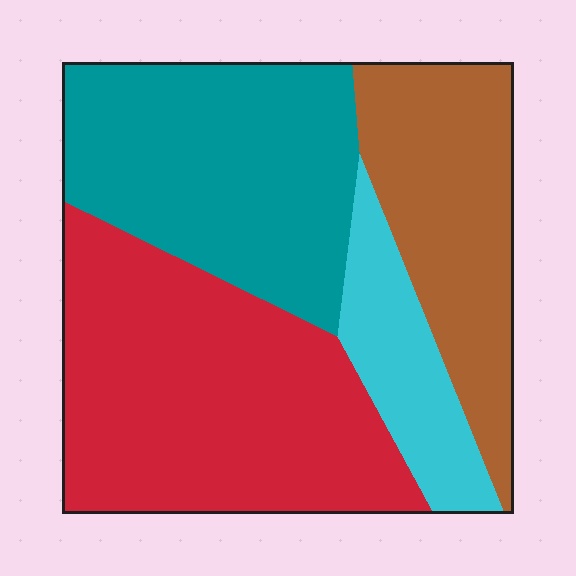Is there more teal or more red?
Red.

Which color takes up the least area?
Cyan, at roughly 10%.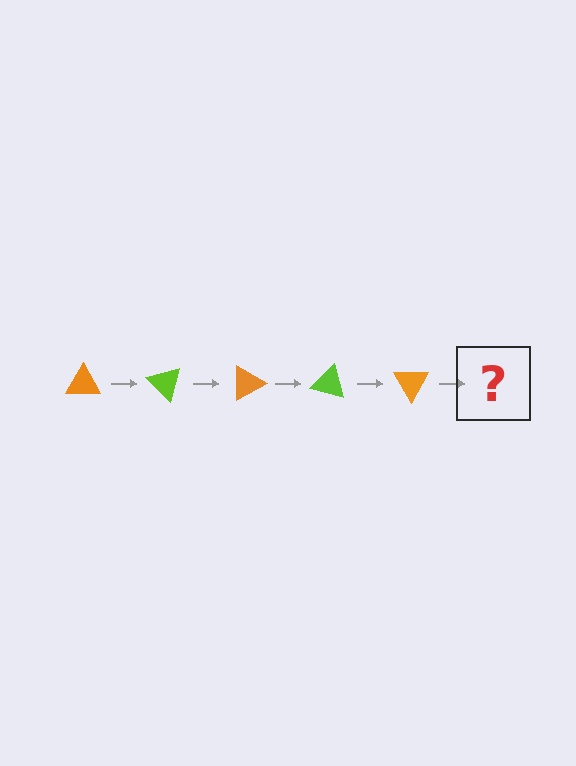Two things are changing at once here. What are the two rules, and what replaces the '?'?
The two rules are that it rotates 45 degrees each step and the color cycles through orange and lime. The '?' should be a lime triangle, rotated 225 degrees from the start.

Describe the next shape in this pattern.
It should be a lime triangle, rotated 225 degrees from the start.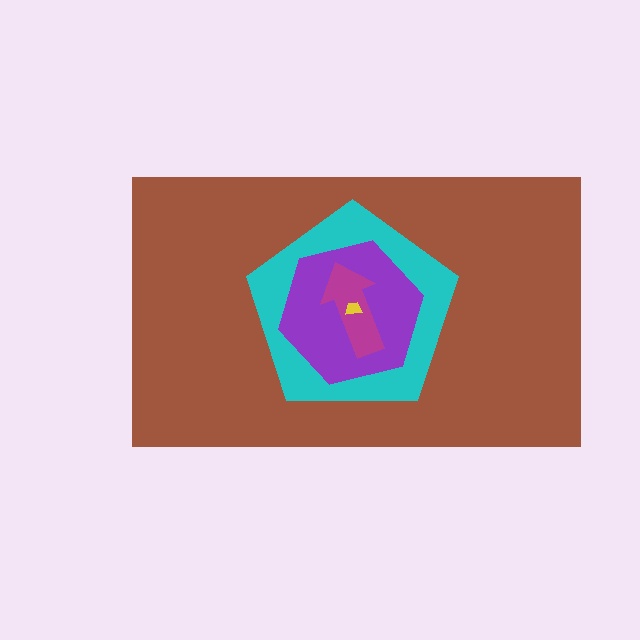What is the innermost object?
The yellow trapezoid.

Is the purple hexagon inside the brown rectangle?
Yes.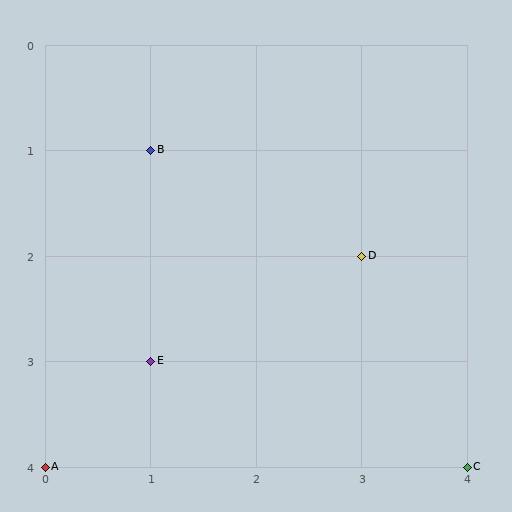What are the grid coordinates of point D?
Point D is at grid coordinates (3, 2).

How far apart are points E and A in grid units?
Points E and A are 1 column and 1 row apart (about 1.4 grid units diagonally).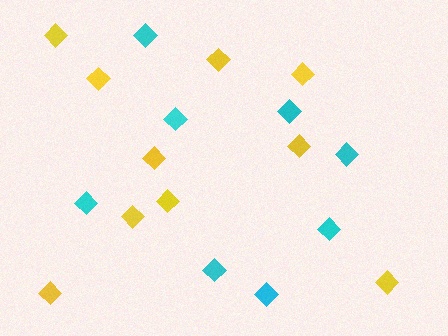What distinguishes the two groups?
There are 2 groups: one group of yellow diamonds (10) and one group of cyan diamonds (8).